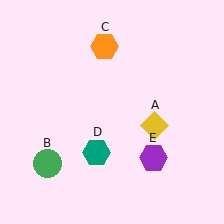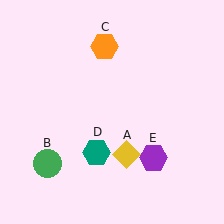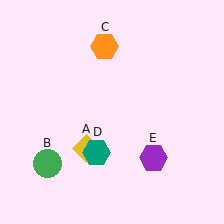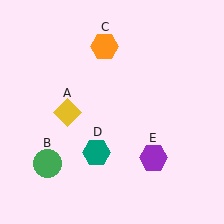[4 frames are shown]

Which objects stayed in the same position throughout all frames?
Green circle (object B) and orange hexagon (object C) and teal hexagon (object D) and purple hexagon (object E) remained stationary.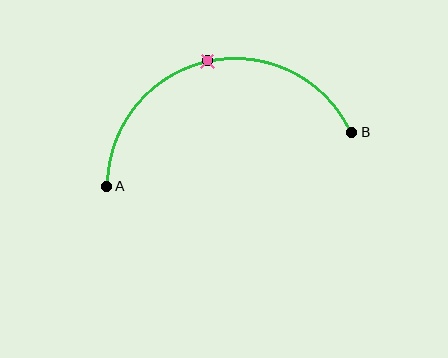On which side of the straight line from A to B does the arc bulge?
The arc bulges above the straight line connecting A and B.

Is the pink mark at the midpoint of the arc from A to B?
Yes. The pink mark lies on the arc at equal arc-length from both A and B — it is the arc midpoint.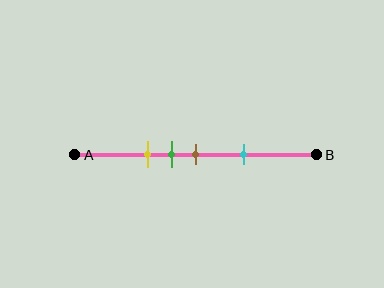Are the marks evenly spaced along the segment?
No, the marks are not evenly spaced.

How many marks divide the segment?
There are 4 marks dividing the segment.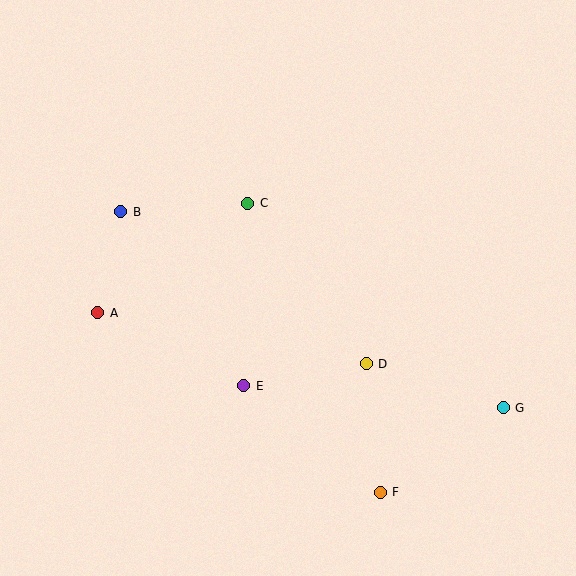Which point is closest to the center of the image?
Point C at (248, 203) is closest to the center.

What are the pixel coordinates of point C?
Point C is at (248, 203).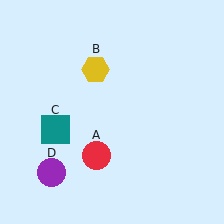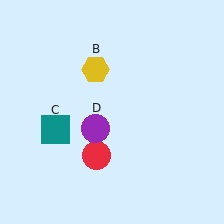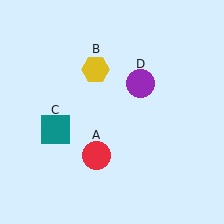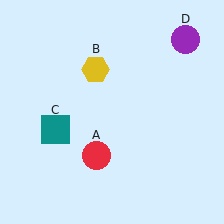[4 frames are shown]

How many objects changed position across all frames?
1 object changed position: purple circle (object D).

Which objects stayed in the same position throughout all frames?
Red circle (object A) and yellow hexagon (object B) and teal square (object C) remained stationary.